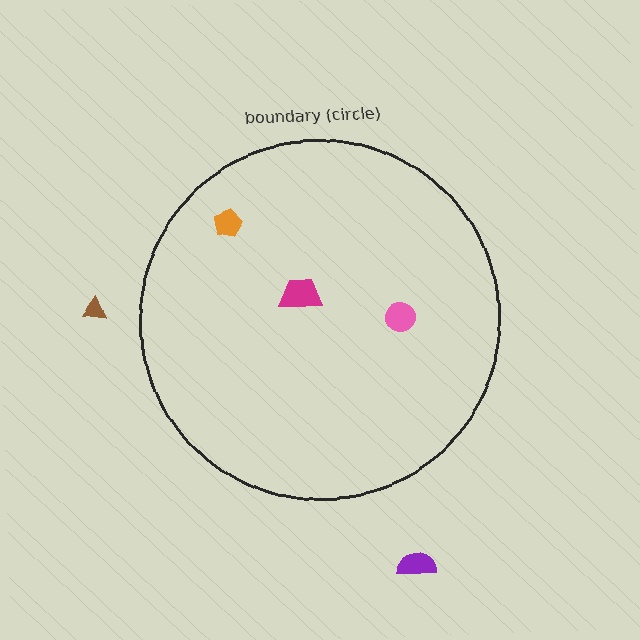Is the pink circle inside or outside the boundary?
Inside.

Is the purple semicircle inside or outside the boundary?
Outside.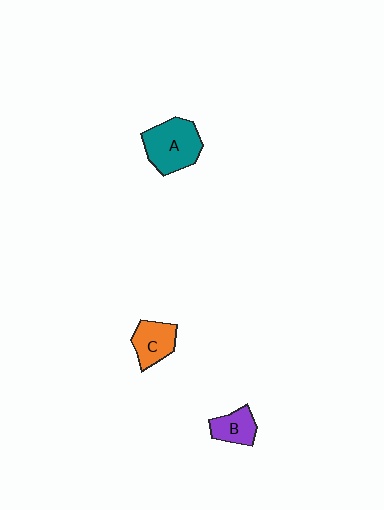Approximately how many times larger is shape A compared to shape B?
Approximately 1.9 times.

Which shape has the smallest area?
Shape B (purple).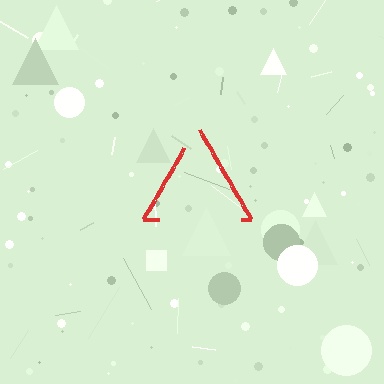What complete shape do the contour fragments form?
The contour fragments form a triangle.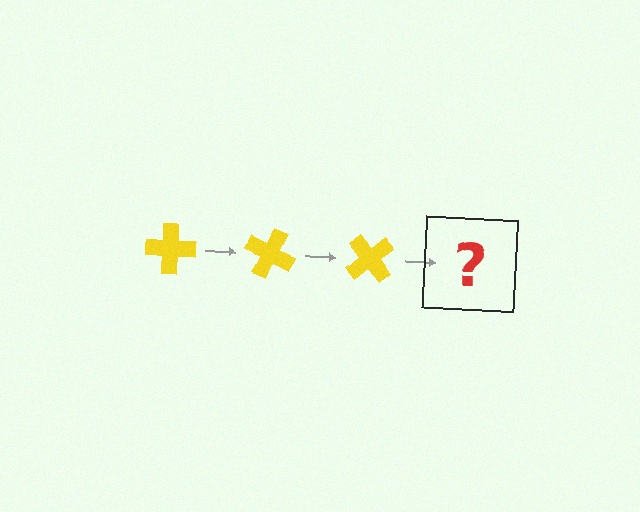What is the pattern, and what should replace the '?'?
The pattern is that the cross rotates 25 degrees each step. The '?' should be a yellow cross rotated 75 degrees.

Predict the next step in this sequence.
The next step is a yellow cross rotated 75 degrees.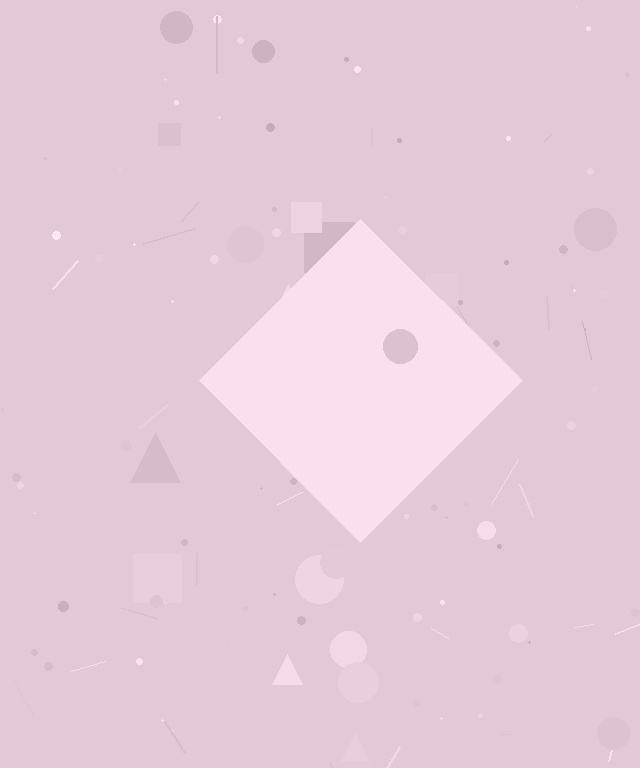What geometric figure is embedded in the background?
A diamond is embedded in the background.